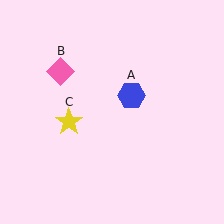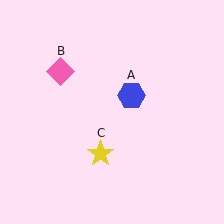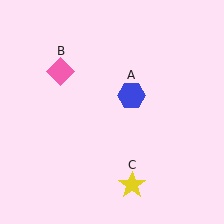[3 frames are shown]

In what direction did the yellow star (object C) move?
The yellow star (object C) moved down and to the right.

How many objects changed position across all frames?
1 object changed position: yellow star (object C).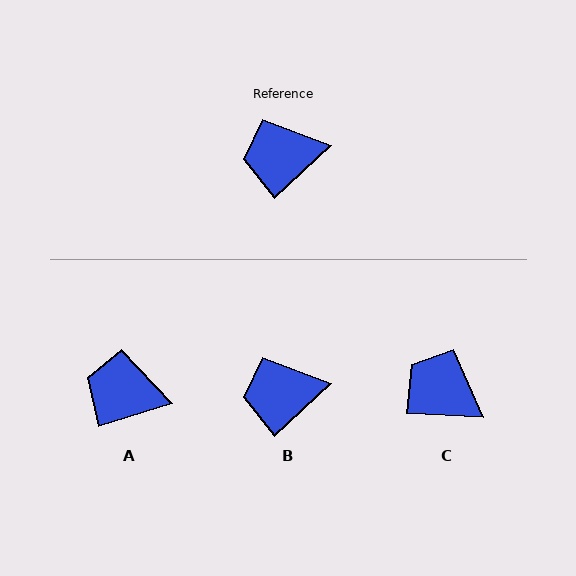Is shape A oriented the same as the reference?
No, it is off by about 25 degrees.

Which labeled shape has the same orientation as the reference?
B.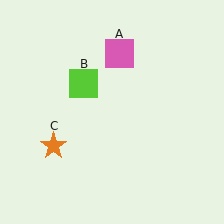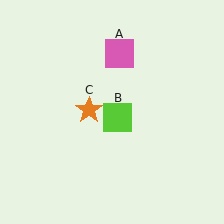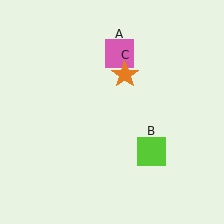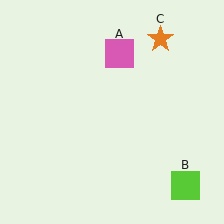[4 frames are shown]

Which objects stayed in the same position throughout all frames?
Pink square (object A) remained stationary.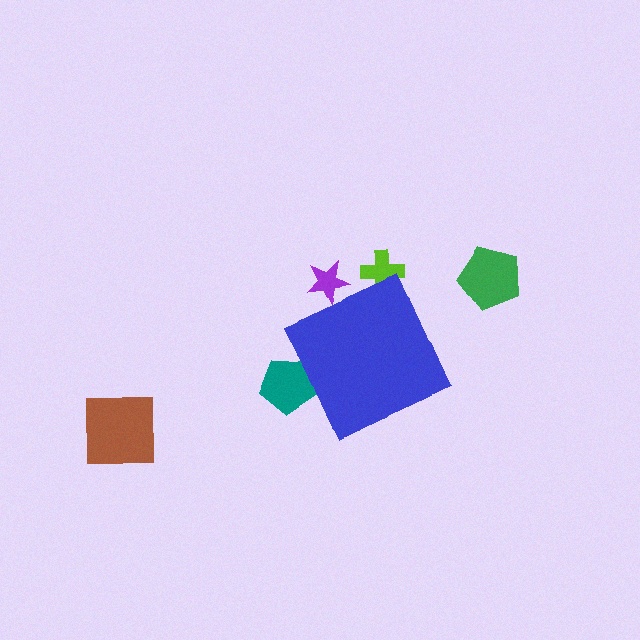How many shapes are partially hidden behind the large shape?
3 shapes are partially hidden.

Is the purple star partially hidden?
Yes, the purple star is partially hidden behind the blue diamond.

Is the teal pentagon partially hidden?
Yes, the teal pentagon is partially hidden behind the blue diamond.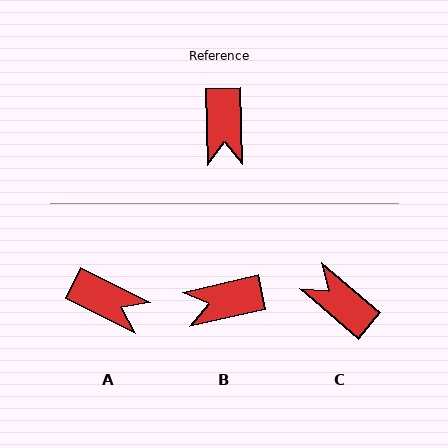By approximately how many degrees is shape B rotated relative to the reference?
Approximately 79 degrees clockwise.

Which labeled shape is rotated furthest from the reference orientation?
C, about 132 degrees away.